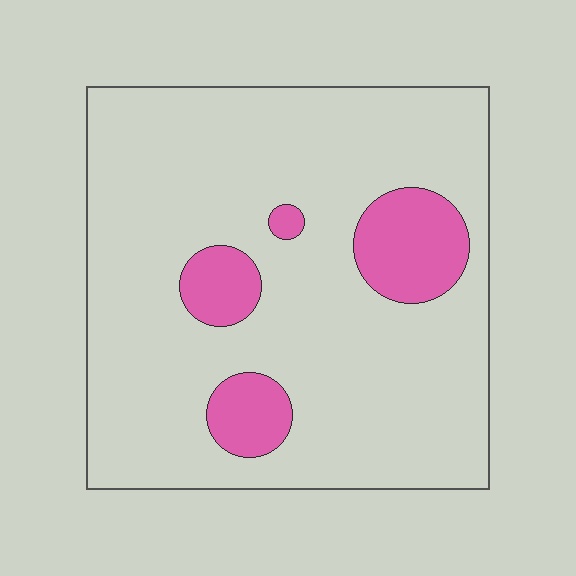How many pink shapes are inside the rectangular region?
4.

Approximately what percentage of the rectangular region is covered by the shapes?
Approximately 15%.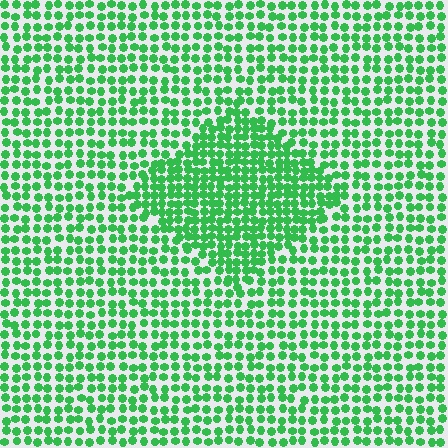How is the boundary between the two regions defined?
The boundary is defined by a change in element density (approximately 1.6x ratio). All elements are the same color, size, and shape.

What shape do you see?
I see a diamond.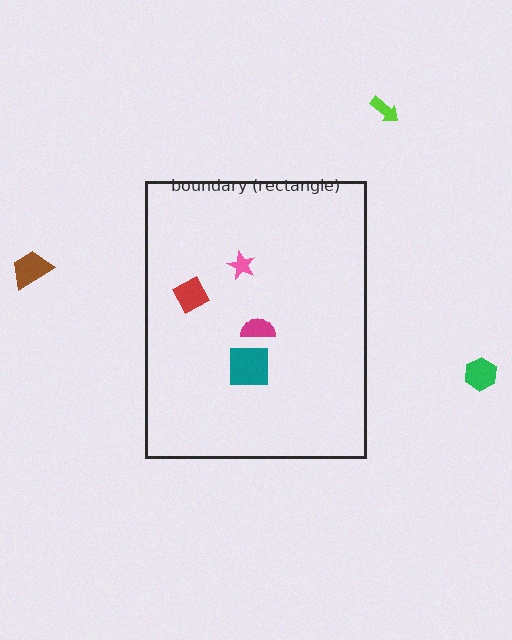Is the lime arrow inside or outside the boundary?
Outside.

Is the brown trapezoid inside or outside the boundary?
Outside.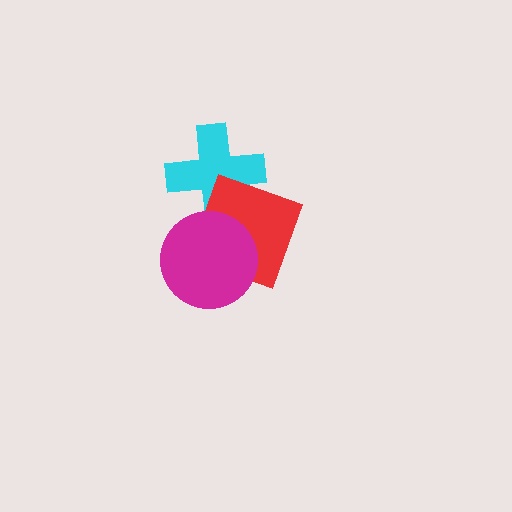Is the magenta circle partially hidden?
No, no other shape covers it.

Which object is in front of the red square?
The magenta circle is in front of the red square.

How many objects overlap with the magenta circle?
2 objects overlap with the magenta circle.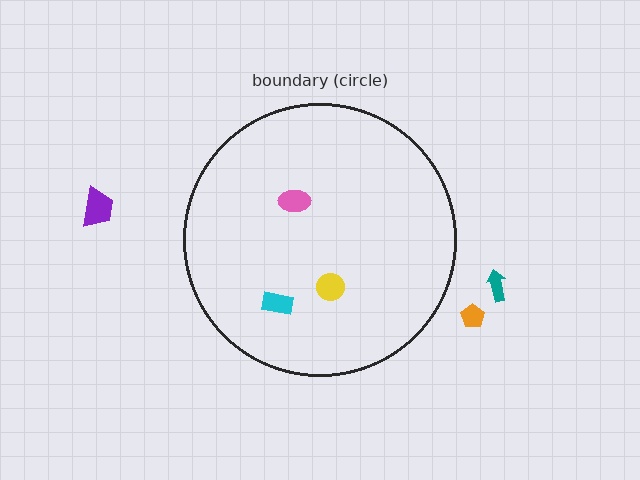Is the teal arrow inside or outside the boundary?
Outside.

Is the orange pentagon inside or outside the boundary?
Outside.